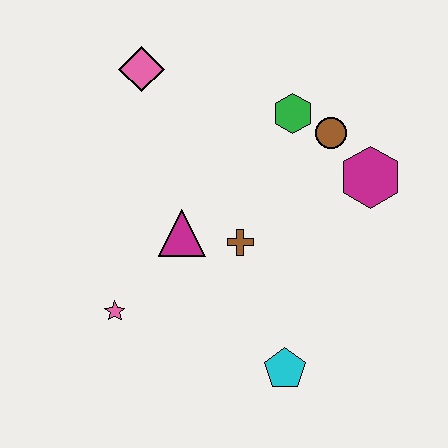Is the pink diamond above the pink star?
Yes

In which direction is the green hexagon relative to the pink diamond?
The green hexagon is to the right of the pink diamond.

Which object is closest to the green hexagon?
The brown circle is closest to the green hexagon.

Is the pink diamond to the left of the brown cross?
Yes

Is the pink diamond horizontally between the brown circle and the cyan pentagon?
No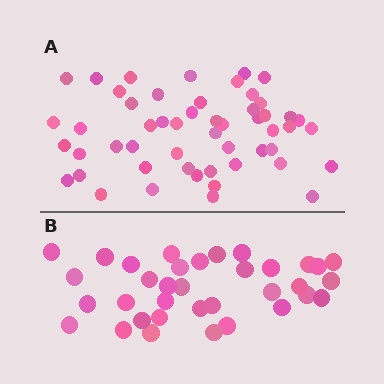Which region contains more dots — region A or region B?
Region A (the top region) has more dots.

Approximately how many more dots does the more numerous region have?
Region A has approximately 15 more dots than region B.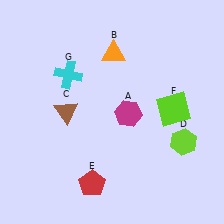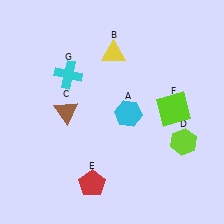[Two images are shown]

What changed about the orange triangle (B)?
In Image 1, B is orange. In Image 2, it changed to yellow.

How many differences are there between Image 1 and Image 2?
There are 2 differences between the two images.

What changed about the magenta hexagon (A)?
In Image 1, A is magenta. In Image 2, it changed to cyan.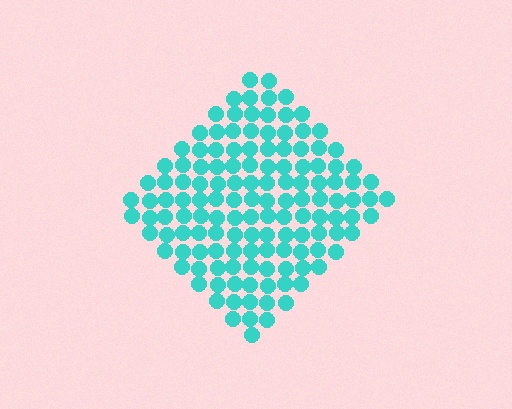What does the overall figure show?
The overall figure shows a diamond.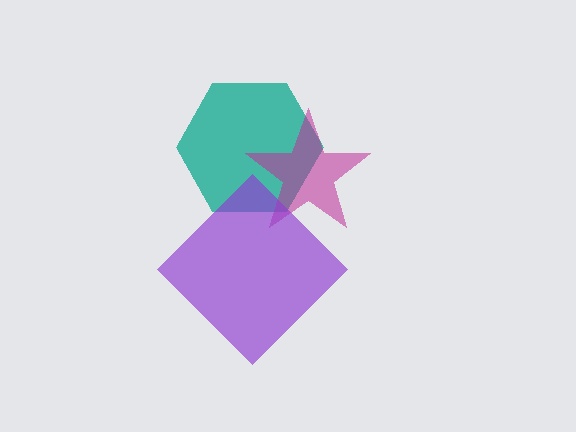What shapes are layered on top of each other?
The layered shapes are: a teal hexagon, a magenta star, a purple diamond.